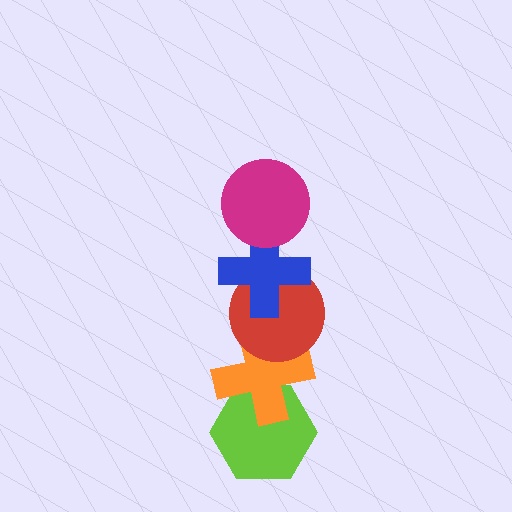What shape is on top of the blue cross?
The magenta circle is on top of the blue cross.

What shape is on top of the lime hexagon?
The orange cross is on top of the lime hexagon.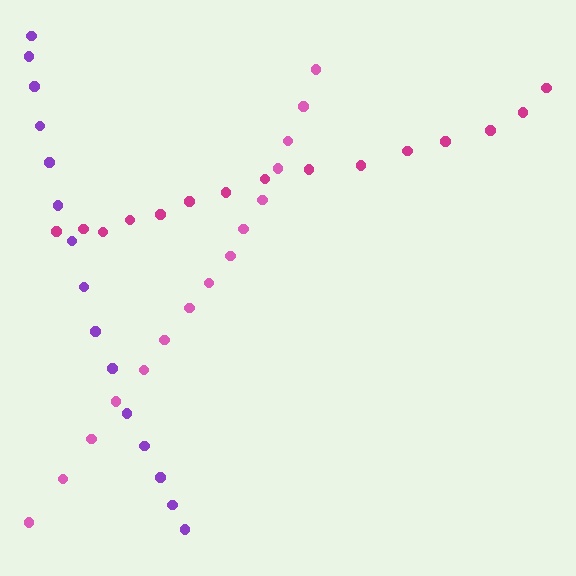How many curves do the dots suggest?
There are 3 distinct paths.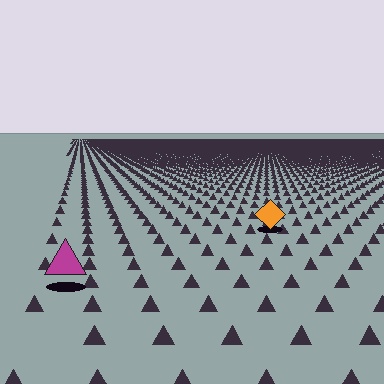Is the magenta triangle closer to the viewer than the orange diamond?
Yes. The magenta triangle is closer — you can tell from the texture gradient: the ground texture is coarser near it.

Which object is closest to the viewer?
The magenta triangle is closest. The texture marks near it are larger and more spread out.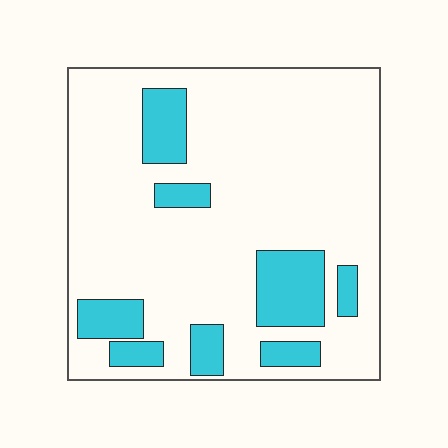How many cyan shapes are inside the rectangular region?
8.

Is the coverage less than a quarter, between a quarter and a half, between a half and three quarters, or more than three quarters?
Less than a quarter.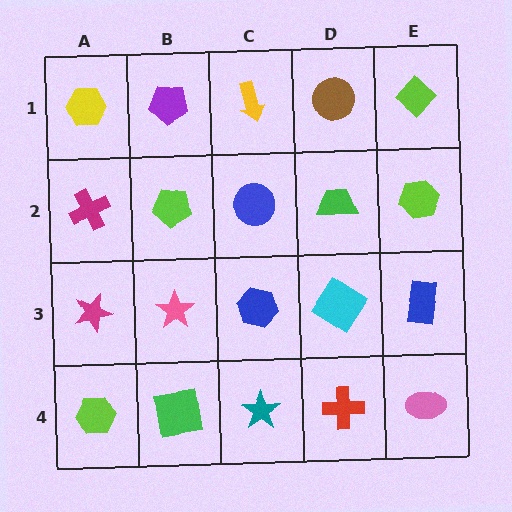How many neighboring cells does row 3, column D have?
4.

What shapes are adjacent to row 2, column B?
A purple pentagon (row 1, column B), a pink star (row 3, column B), a magenta cross (row 2, column A), a blue circle (row 2, column C).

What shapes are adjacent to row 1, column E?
A lime hexagon (row 2, column E), a brown circle (row 1, column D).